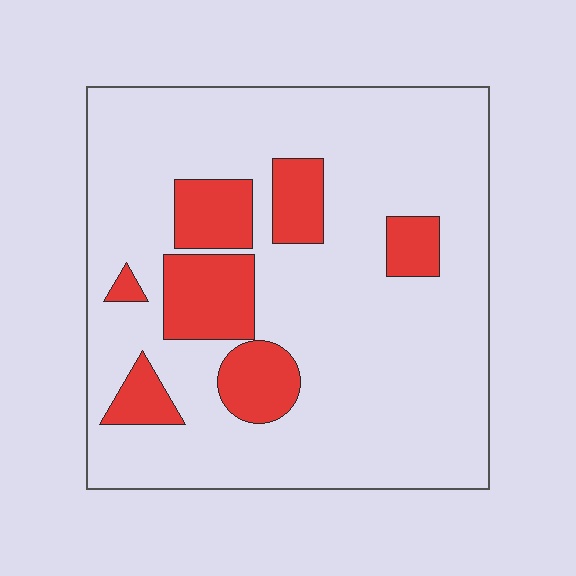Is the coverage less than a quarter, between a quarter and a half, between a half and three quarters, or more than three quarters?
Less than a quarter.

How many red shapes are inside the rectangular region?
7.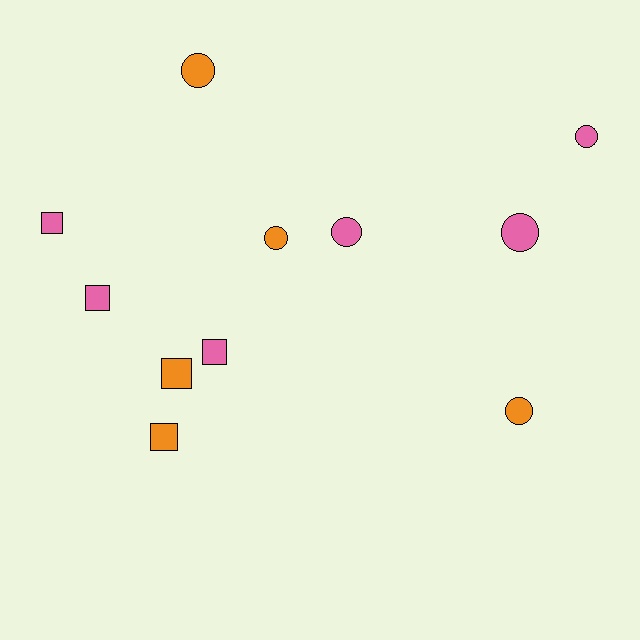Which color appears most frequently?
Pink, with 6 objects.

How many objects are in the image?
There are 11 objects.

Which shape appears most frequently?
Circle, with 6 objects.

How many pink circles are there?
There are 3 pink circles.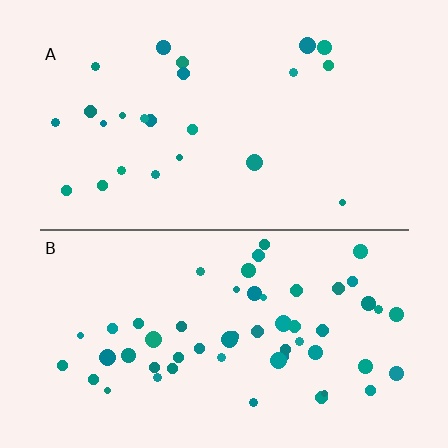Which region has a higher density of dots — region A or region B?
B (the bottom).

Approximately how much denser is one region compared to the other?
Approximately 2.3× — region B over region A.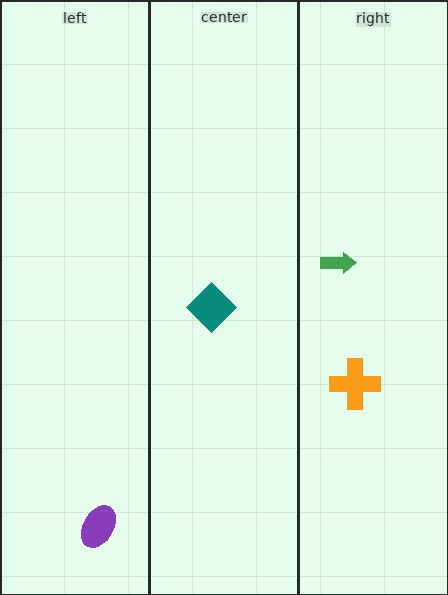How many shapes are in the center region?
1.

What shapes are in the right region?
The orange cross, the green arrow.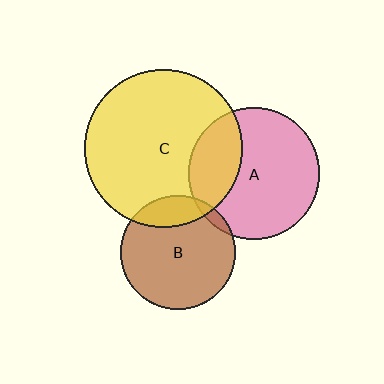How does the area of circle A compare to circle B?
Approximately 1.3 times.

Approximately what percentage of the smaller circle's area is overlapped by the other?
Approximately 30%.